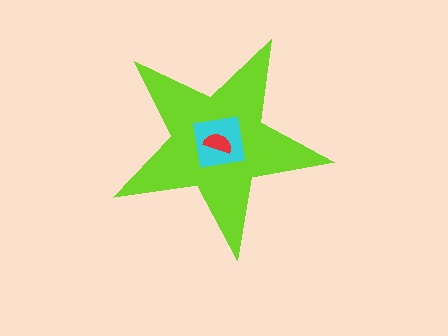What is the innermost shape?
The red semicircle.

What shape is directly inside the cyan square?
The red semicircle.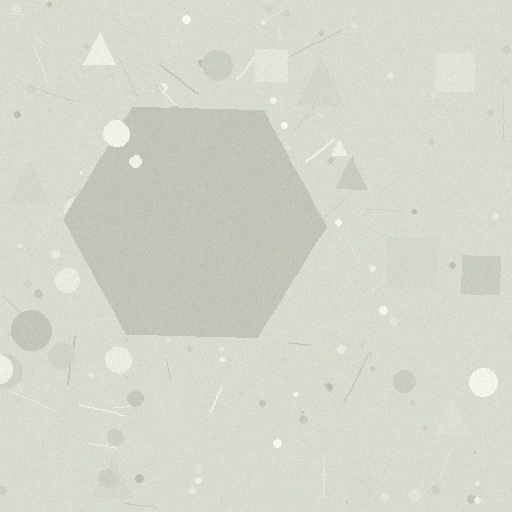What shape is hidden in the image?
A hexagon is hidden in the image.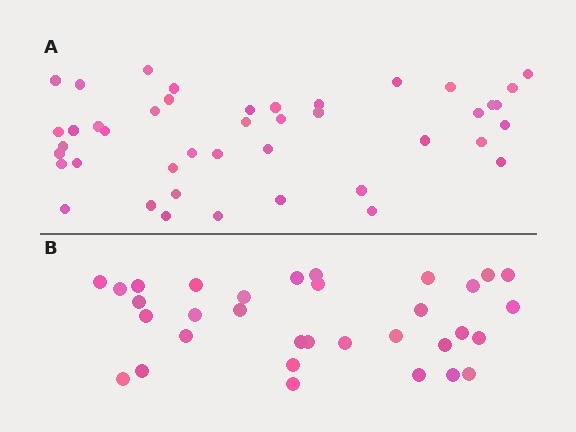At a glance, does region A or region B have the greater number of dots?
Region A (the top region) has more dots.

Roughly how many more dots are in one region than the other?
Region A has roughly 10 or so more dots than region B.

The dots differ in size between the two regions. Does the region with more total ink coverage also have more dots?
No. Region B has more total ink coverage because its dots are larger, but region A actually contains more individual dots. Total area can be misleading — the number of items is what matters here.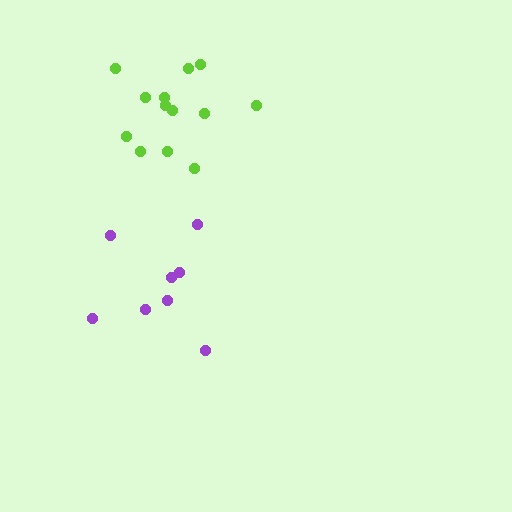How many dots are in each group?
Group 1: 13 dots, Group 2: 8 dots (21 total).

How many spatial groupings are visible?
There are 2 spatial groupings.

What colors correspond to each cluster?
The clusters are colored: lime, purple.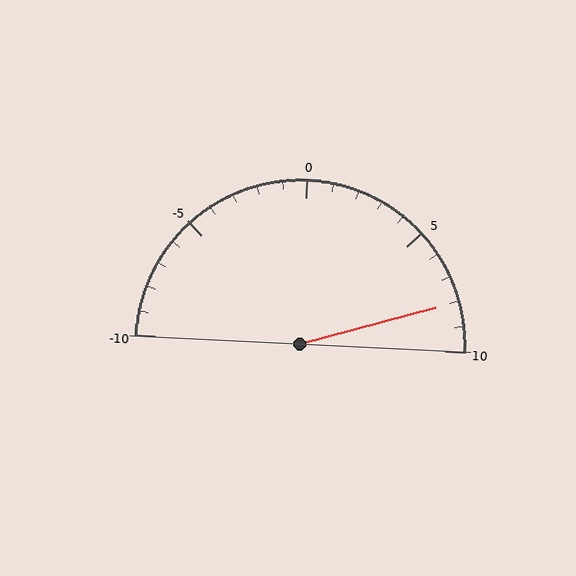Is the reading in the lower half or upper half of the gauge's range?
The reading is in the upper half of the range (-10 to 10).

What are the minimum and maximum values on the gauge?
The gauge ranges from -10 to 10.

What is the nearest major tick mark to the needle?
The nearest major tick mark is 10.